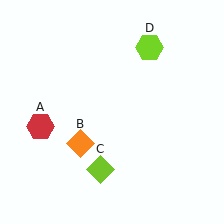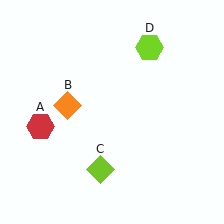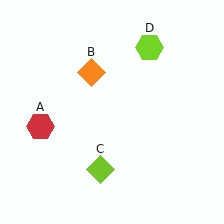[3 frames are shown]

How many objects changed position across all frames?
1 object changed position: orange diamond (object B).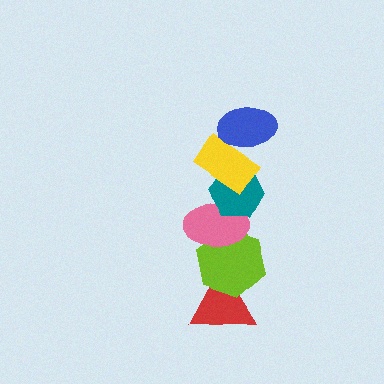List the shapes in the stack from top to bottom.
From top to bottom: the blue ellipse, the yellow rectangle, the teal hexagon, the pink ellipse, the lime hexagon, the red triangle.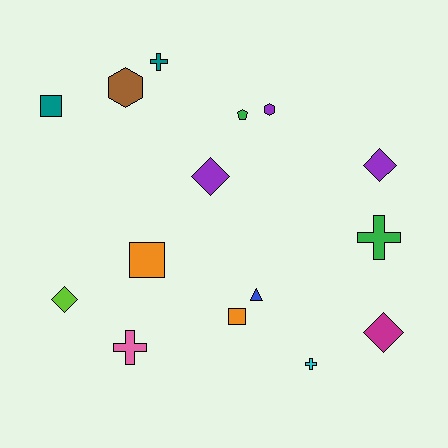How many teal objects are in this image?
There are 2 teal objects.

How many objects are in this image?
There are 15 objects.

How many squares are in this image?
There are 3 squares.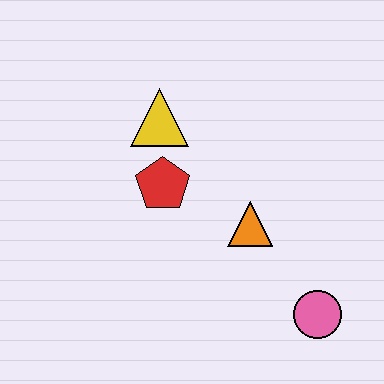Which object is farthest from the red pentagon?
The pink circle is farthest from the red pentagon.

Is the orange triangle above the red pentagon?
No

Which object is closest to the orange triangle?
The red pentagon is closest to the orange triangle.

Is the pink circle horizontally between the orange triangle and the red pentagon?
No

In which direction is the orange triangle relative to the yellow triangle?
The orange triangle is below the yellow triangle.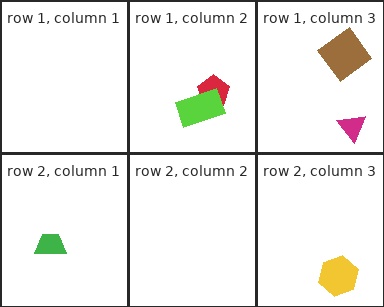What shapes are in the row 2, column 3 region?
The yellow hexagon.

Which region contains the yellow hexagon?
The row 2, column 3 region.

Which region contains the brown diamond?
The row 1, column 3 region.